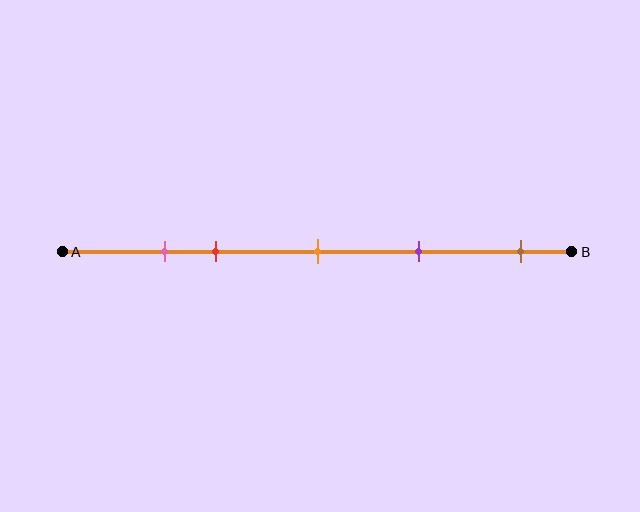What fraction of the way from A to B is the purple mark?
The purple mark is approximately 70% (0.7) of the way from A to B.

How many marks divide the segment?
There are 5 marks dividing the segment.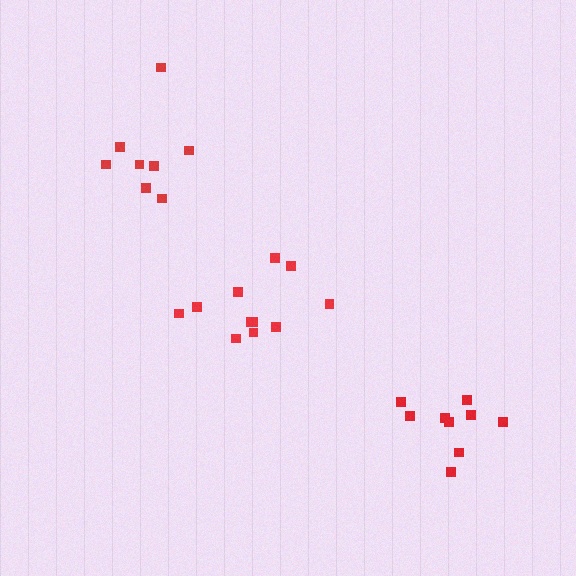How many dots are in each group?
Group 1: 8 dots, Group 2: 11 dots, Group 3: 9 dots (28 total).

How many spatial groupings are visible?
There are 3 spatial groupings.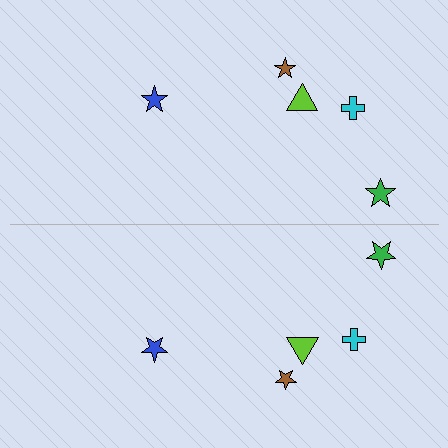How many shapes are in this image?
There are 10 shapes in this image.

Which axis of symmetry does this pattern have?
The pattern has a horizontal axis of symmetry running through the center of the image.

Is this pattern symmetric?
Yes, this pattern has bilateral (reflection) symmetry.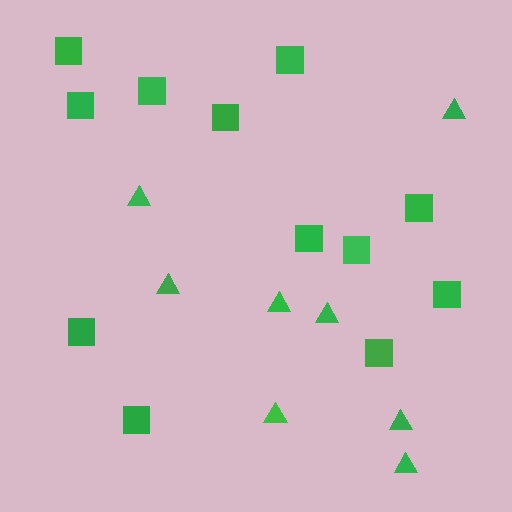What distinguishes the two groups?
There are 2 groups: one group of squares (12) and one group of triangles (8).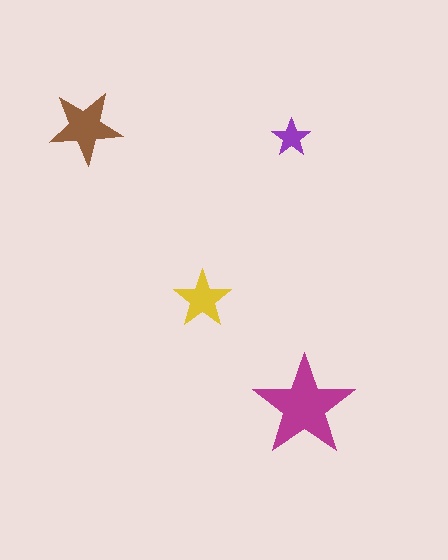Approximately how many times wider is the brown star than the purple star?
About 2 times wider.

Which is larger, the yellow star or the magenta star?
The magenta one.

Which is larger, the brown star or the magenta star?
The magenta one.